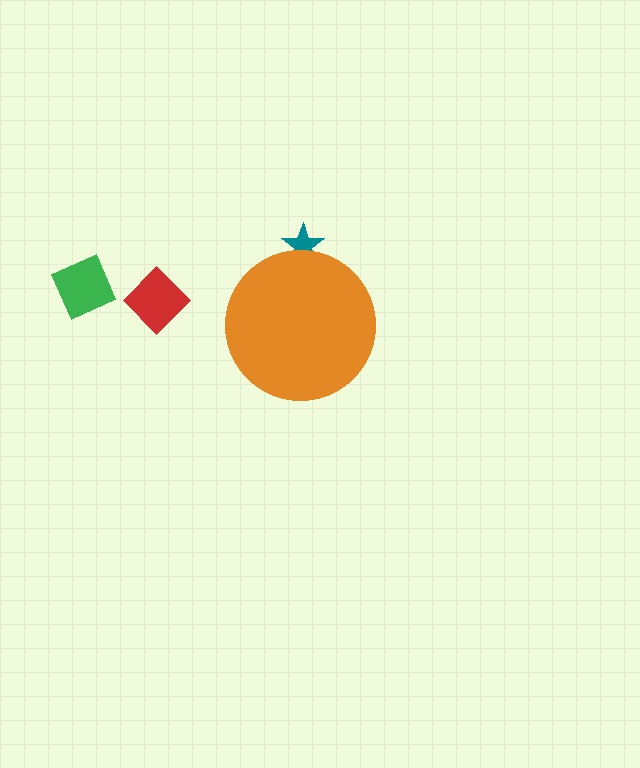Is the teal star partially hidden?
Yes, the teal star is partially hidden behind the orange circle.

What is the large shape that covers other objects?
An orange circle.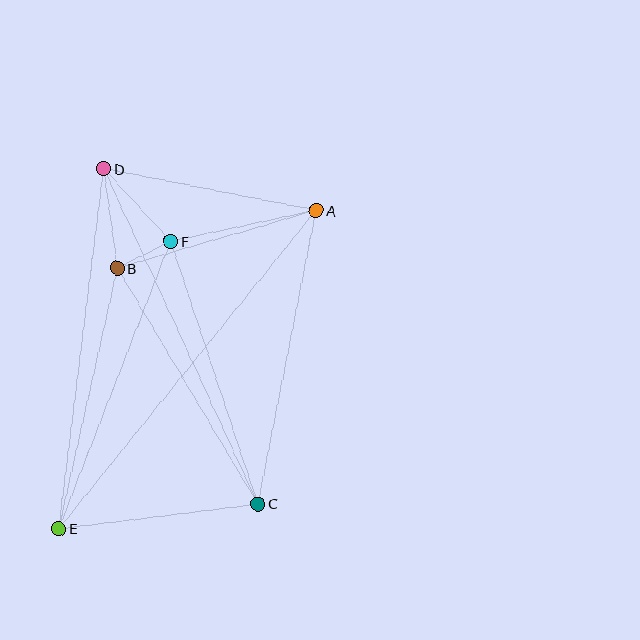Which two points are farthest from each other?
Points A and E are farthest from each other.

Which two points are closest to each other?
Points B and F are closest to each other.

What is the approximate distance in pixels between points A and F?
The distance between A and F is approximately 149 pixels.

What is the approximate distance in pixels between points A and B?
The distance between A and B is approximately 207 pixels.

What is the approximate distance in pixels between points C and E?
The distance between C and E is approximately 201 pixels.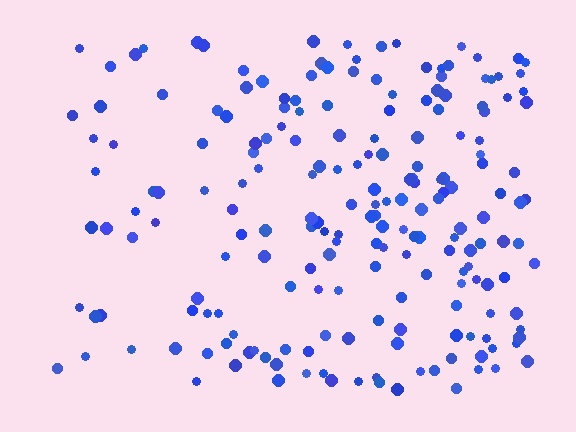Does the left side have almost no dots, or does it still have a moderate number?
Still a moderate number, just noticeably fewer than the right.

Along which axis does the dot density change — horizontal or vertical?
Horizontal.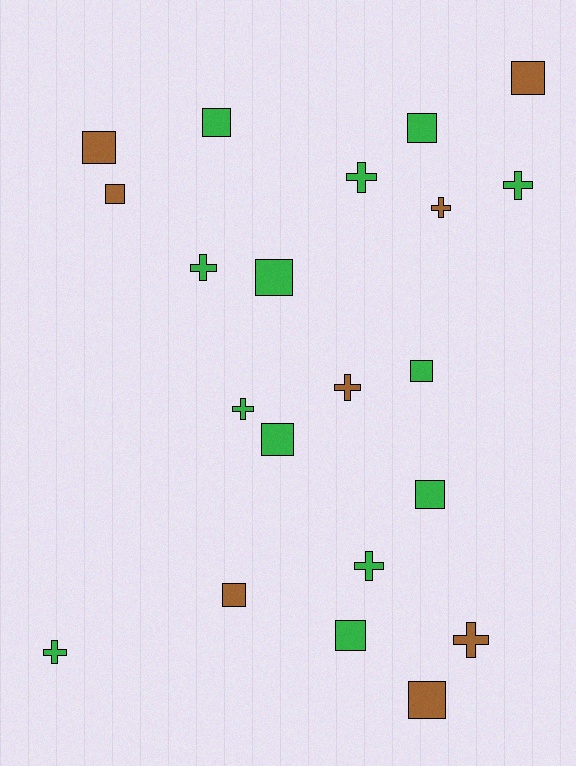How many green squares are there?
There are 7 green squares.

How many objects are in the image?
There are 21 objects.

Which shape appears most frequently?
Square, with 12 objects.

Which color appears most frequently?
Green, with 13 objects.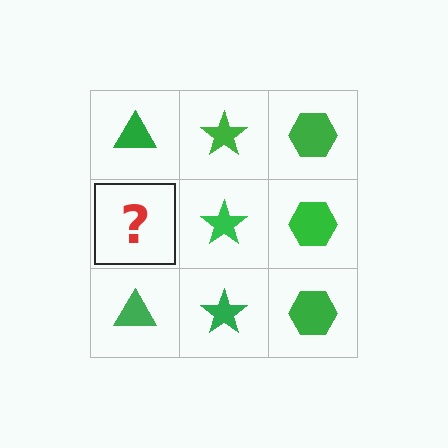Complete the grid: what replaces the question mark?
The question mark should be replaced with a green triangle.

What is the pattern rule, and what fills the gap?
The rule is that each column has a consistent shape. The gap should be filled with a green triangle.